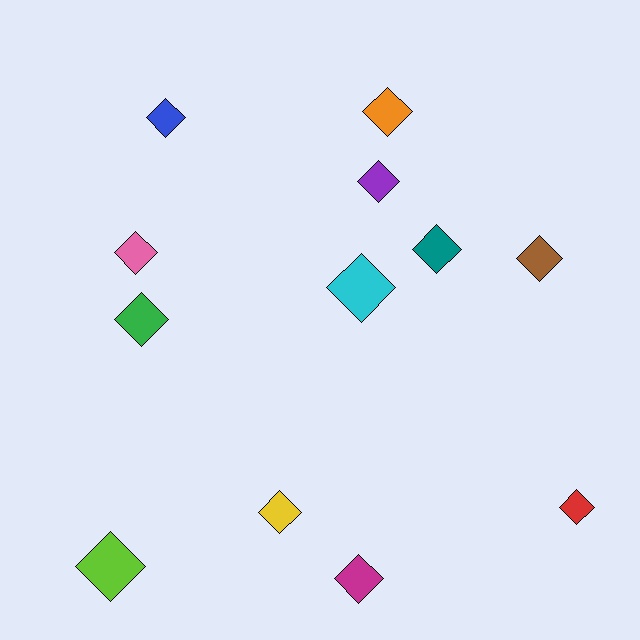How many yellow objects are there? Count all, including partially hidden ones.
There is 1 yellow object.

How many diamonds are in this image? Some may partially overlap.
There are 12 diamonds.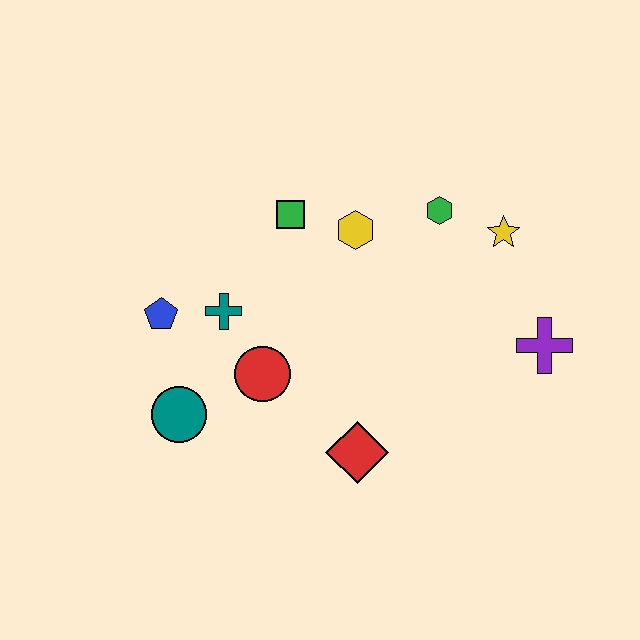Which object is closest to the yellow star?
The green hexagon is closest to the yellow star.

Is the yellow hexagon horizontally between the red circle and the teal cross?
No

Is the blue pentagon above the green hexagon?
No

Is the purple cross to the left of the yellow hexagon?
No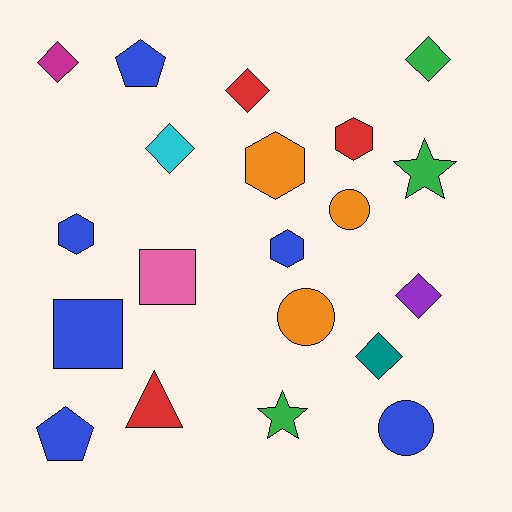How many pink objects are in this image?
There is 1 pink object.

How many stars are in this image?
There are 2 stars.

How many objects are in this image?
There are 20 objects.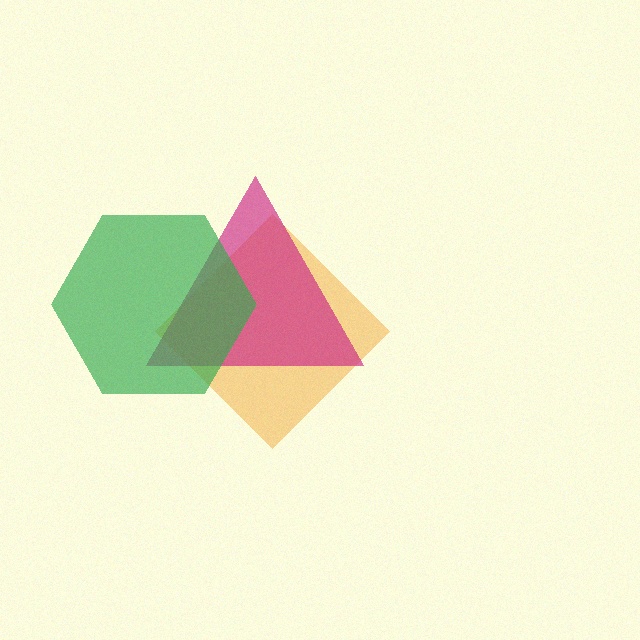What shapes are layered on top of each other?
The layered shapes are: an orange diamond, a magenta triangle, a green hexagon.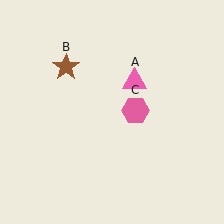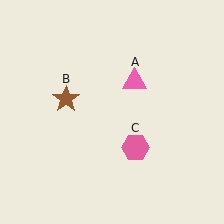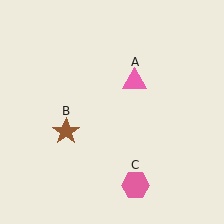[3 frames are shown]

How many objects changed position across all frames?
2 objects changed position: brown star (object B), pink hexagon (object C).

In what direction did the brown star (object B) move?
The brown star (object B) moved down.